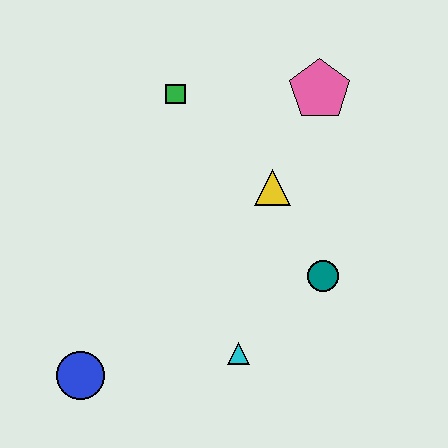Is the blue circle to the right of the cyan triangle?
No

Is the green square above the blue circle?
Yes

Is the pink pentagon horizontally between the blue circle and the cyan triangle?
No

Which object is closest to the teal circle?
The yellow triangle is closest to the teal circle.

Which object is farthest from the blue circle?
The pink pentagon is farthest from the blue circle.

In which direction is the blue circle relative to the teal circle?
The blue circle is to the left of the teal circle.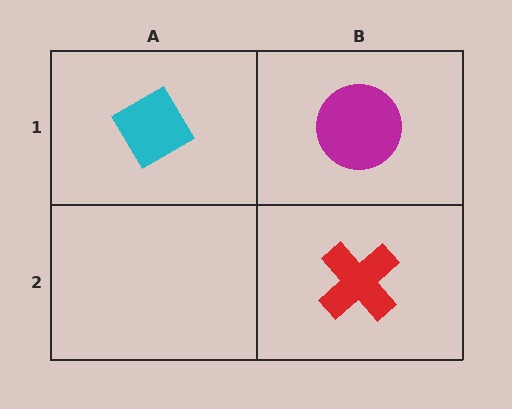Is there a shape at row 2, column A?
No, that cell is empty.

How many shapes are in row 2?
1 shape.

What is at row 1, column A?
A cyan diamond.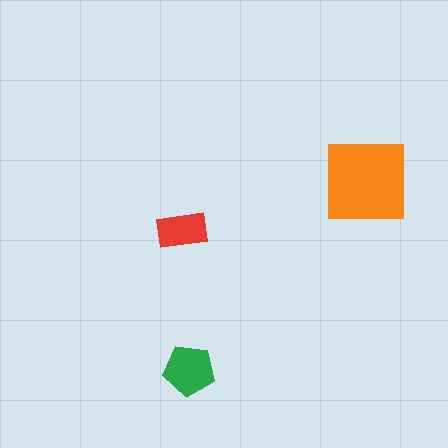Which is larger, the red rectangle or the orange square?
The orange square.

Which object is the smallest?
The red rectangle.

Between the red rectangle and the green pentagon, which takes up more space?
The green pentagon.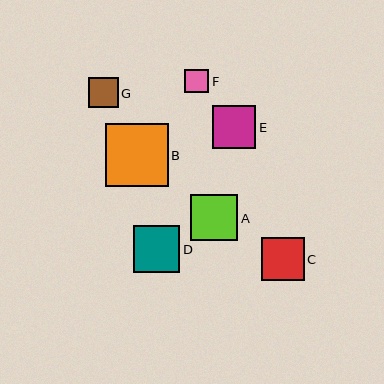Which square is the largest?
Square B is the largest with a size of approximately 63 pixels.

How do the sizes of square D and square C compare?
Square D and square C are approximately the same size.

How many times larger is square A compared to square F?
Square A is approximately 2.0 times the size of square F.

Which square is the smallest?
Square F is the smallest with a size of approximately 24 pixels.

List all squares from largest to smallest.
From largest to smallest: B, A, D, E, C, G, F.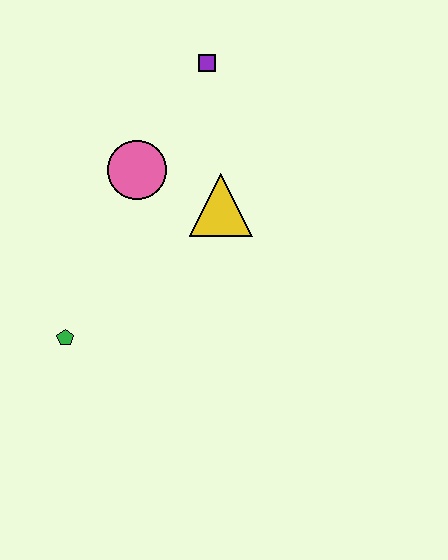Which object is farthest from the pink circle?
The green pentagon is farthest from the pink circle.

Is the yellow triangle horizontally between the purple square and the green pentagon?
No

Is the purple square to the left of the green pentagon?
No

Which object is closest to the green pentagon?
The pink circle is closest to the green pentagon.